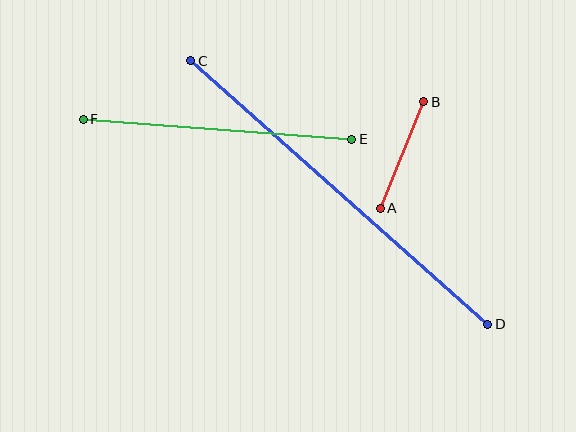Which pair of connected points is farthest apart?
Points C and D are farthest apart.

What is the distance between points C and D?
The distance is approximately 397 pixels.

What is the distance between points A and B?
The distance is approximately 115 pixels.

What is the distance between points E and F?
The distance is approximately 269 pixels.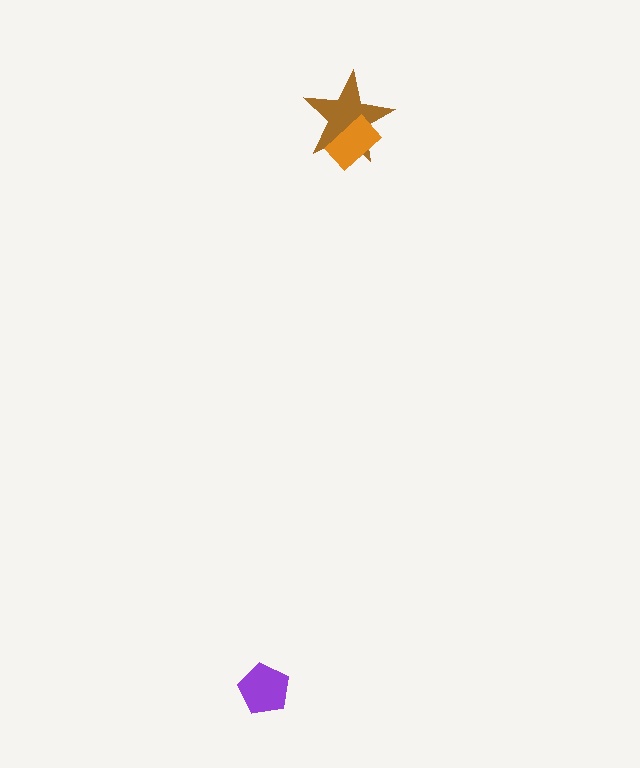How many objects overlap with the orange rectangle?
1 object overlaps with the orange rectangle.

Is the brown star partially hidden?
Yes, it is partially covered by another shape.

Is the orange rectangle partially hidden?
No, no other shape covers it.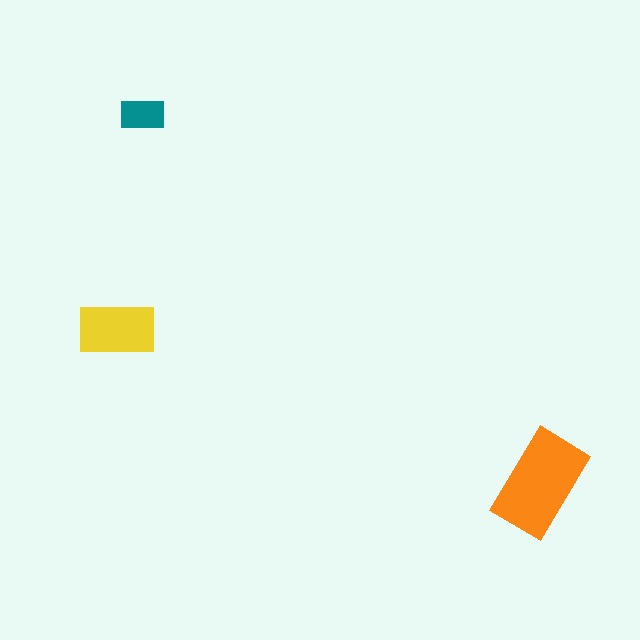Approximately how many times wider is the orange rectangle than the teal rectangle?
About 2.5 times wider.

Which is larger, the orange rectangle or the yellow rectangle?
The orange one.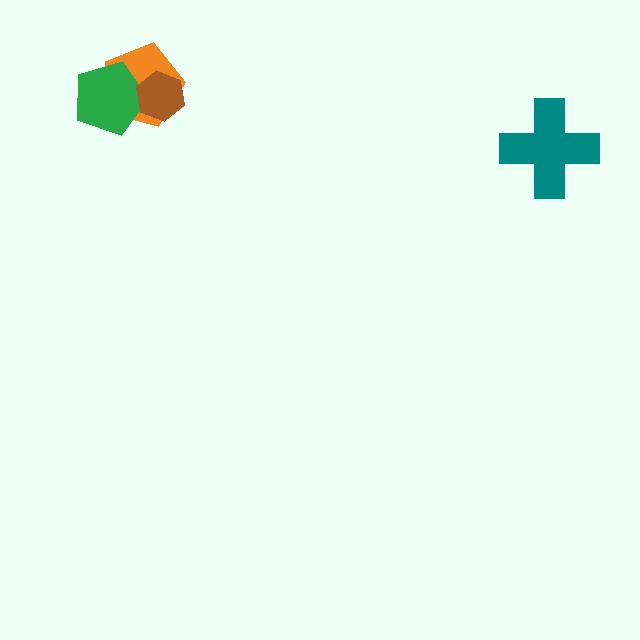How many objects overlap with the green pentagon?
2 objects overlap with the green pentagon.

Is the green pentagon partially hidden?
Yes, it is partially covered by another shape.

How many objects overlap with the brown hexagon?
2 objects overlap with the brown hexagon.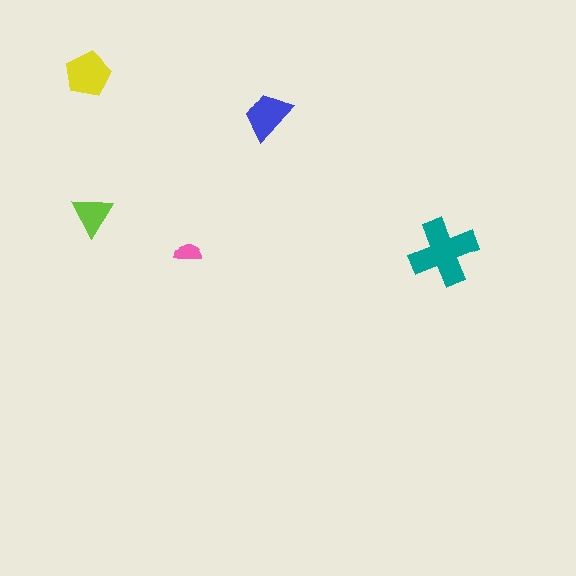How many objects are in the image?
There are 5 objects in the image.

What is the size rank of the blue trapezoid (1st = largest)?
3rd.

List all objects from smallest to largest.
The pink semicircle, the lime triangle, the blue trapezoid, the yellow pentagon, the teal cross.